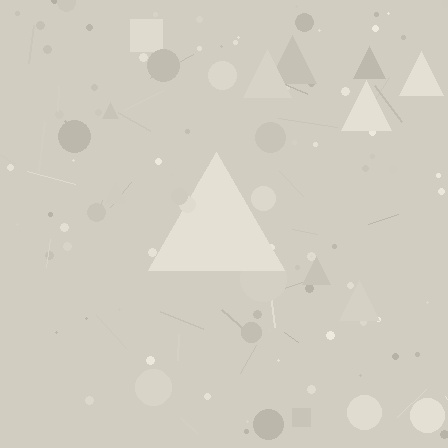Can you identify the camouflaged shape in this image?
The camouflaged shape is a triangle.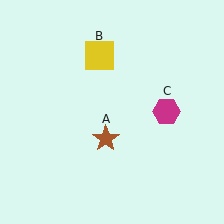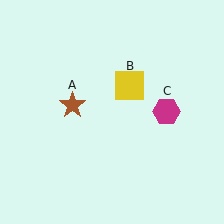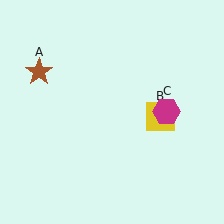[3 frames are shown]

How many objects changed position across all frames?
2 objects changed position: brown star (object A), yellow square (object B).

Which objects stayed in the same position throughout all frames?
Magenta hexagon (object C) remained stationary.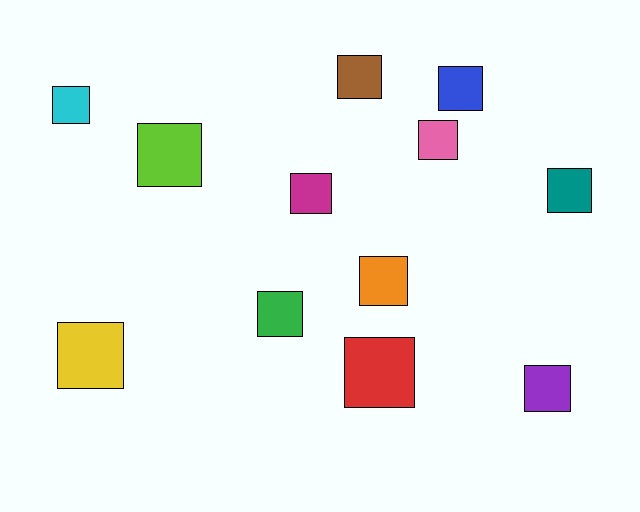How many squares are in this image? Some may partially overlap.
There are 12 squares.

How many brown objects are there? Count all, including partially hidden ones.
There is 1 brown object.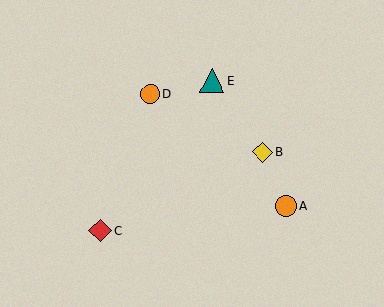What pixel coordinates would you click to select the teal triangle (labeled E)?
Click at (212, 81) to select the teal triangle E.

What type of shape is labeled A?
Shape A is an orange circle.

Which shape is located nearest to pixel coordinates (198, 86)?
The teal triangle (labeled E) at (212, 81) is nearest to that location.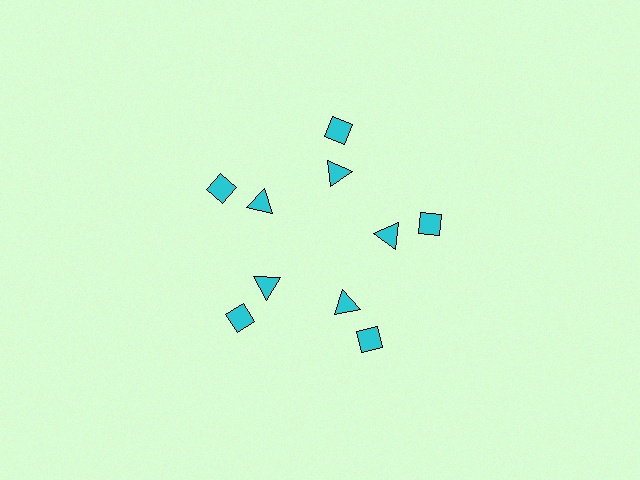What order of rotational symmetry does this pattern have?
This pattern has 5-fold rotational symmetry.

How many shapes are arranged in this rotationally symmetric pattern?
There are 10 shapes, arranged in 5 groups of 2.